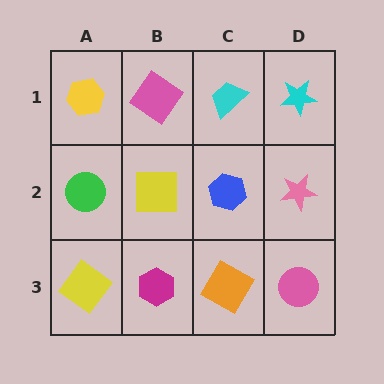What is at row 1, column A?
A yellow hexagon.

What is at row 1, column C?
A cyan trapezoid.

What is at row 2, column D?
A pink star.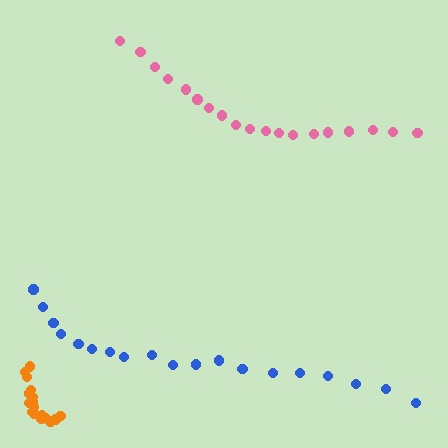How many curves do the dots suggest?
There are 3 distinct paths.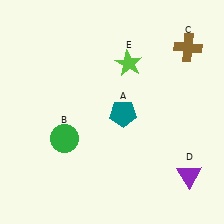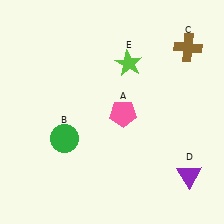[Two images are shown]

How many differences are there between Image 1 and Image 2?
There is 1 difference between the two images.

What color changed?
The pentagon (A) changed from teal in Image 1 to pink in Image 2.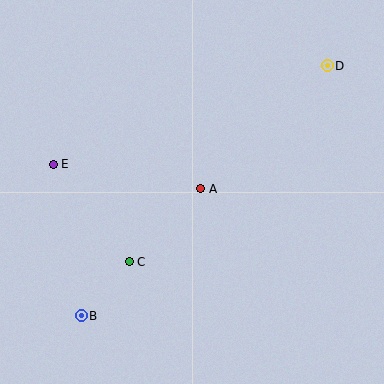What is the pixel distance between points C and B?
The distance between C and B is 72 pixels.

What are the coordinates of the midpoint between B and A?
The midpoint between B and A is at (141, 252).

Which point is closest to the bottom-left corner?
Point B is closest to the bottom-left corner.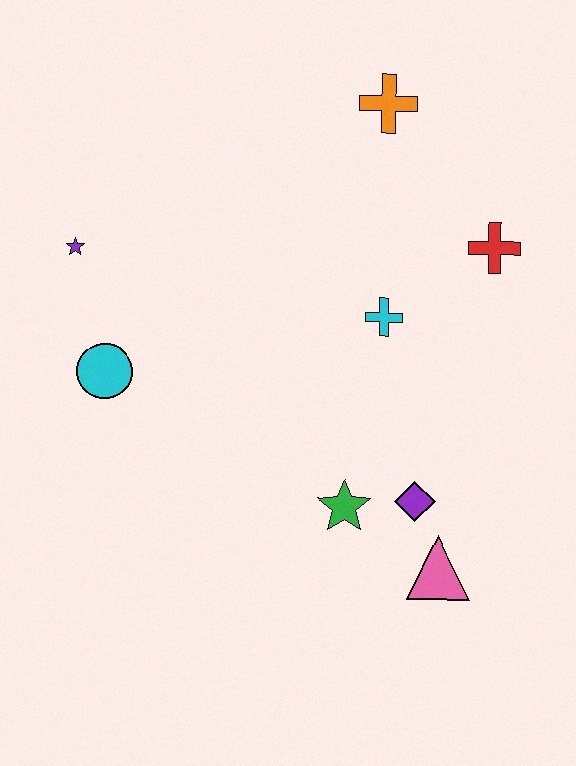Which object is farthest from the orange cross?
The pink triangle is farthest from the orange cross.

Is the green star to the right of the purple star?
Yes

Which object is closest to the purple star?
The cyan circle is closest to the purple star.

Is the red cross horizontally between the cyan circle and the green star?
No